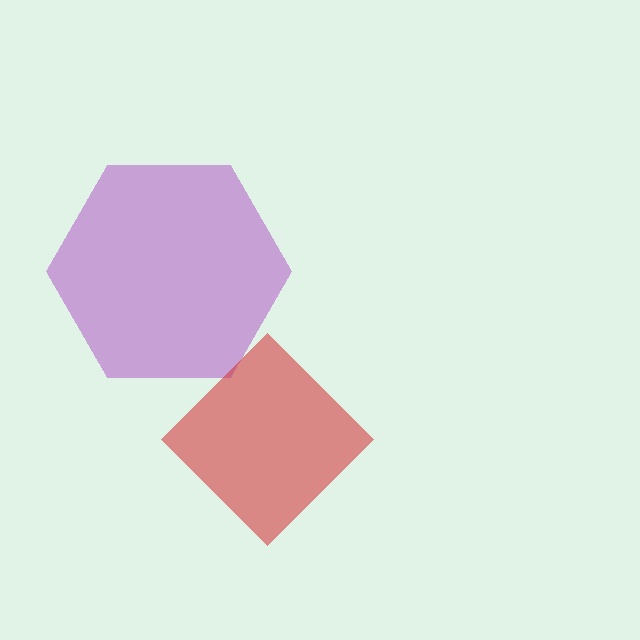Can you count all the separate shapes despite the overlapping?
Yes, there are 2 separate shapes.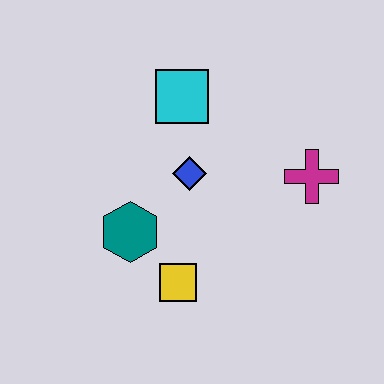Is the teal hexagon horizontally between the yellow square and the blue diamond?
No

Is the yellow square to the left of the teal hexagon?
No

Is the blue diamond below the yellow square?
No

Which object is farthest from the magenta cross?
The teal hexagon is farthest from the magenta cross.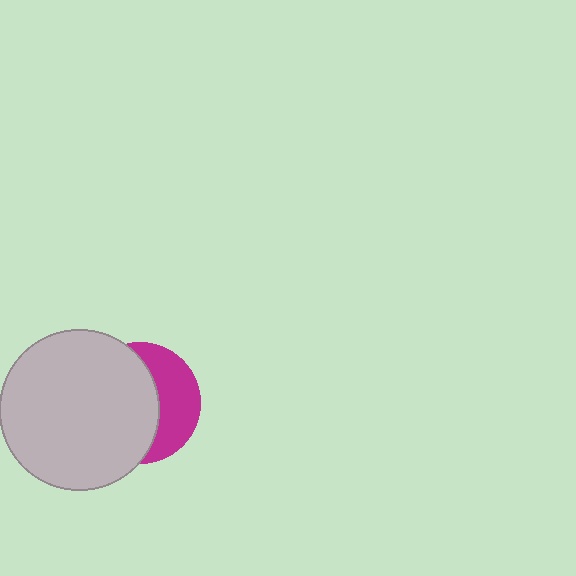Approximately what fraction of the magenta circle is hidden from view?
Roughly 62% of the magenta circle is hidden behind the light gray circle.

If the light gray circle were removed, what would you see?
You would see the complete magenta circle.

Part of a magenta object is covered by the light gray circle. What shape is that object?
It is a circle.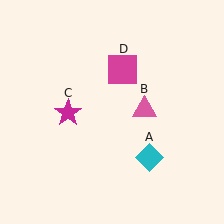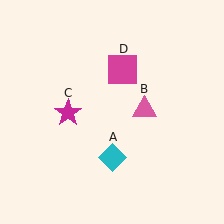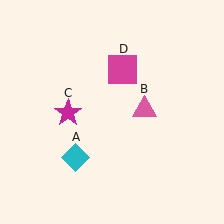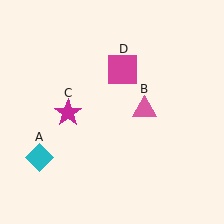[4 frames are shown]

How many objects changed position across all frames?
1 object changed position: cyan diamond (object A).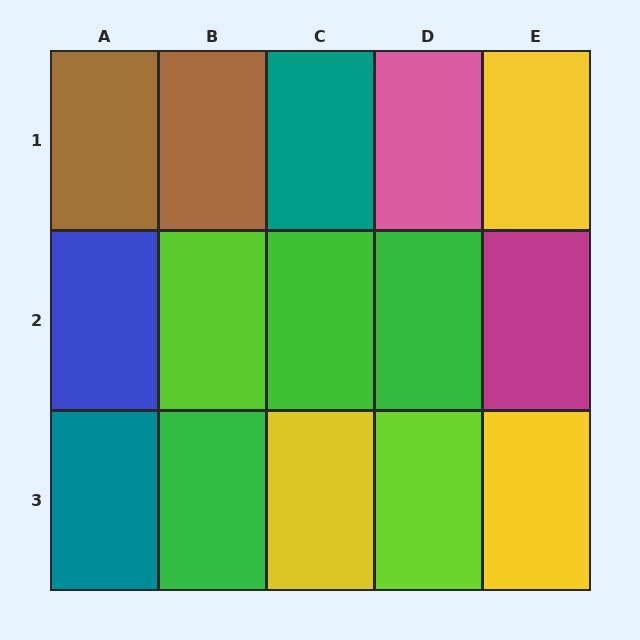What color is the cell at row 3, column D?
Lime.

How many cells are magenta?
1 cell is magenta.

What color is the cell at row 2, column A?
Blue.